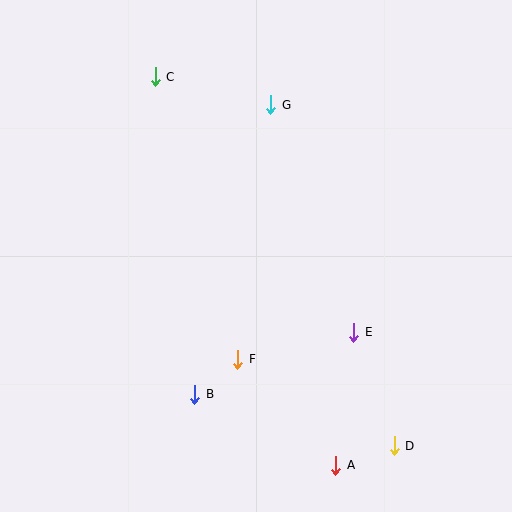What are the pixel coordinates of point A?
Point A is at (336, 465).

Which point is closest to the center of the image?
Point F at (238, 359) is closest to the center.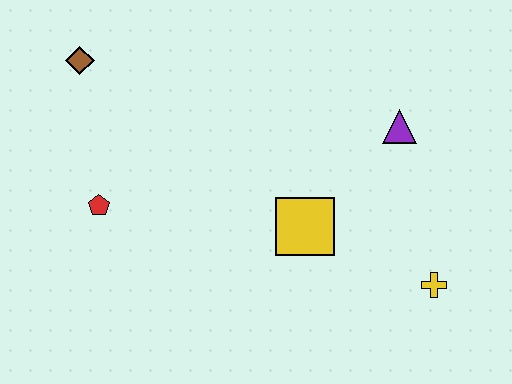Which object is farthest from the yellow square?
The brown diamond is farthest from the yellow square.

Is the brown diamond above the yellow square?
Yes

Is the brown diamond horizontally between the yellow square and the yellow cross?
No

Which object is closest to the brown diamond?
The red pentagon is closest to the brown diamond.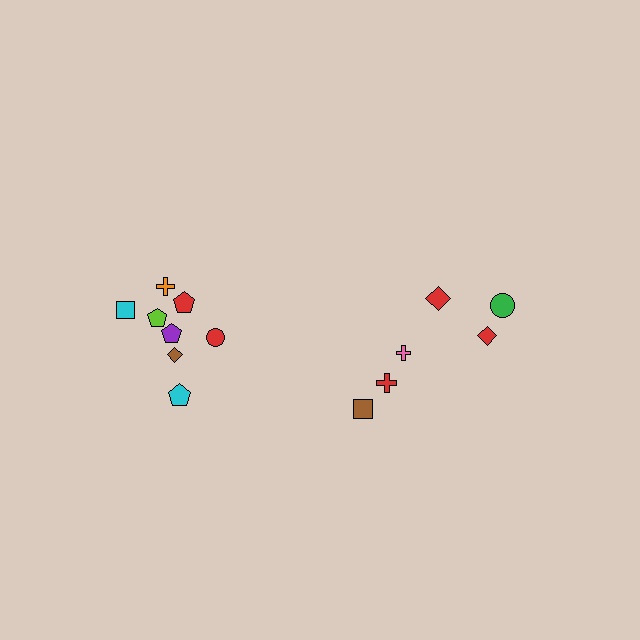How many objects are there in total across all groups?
There are 14 objects.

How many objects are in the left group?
There are 8 objects.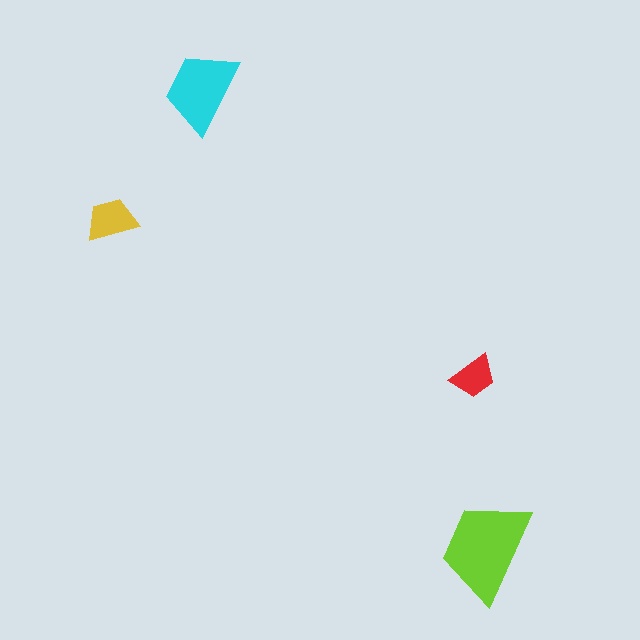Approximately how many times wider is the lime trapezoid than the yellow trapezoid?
About 2 times wider.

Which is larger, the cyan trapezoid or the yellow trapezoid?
The cyan one.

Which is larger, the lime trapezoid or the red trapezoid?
The lime one.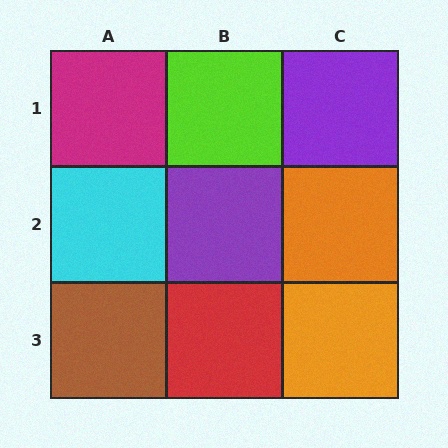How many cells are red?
1 cell is red.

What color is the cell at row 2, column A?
Cyan.